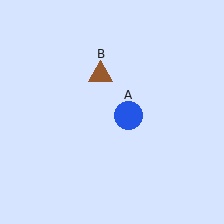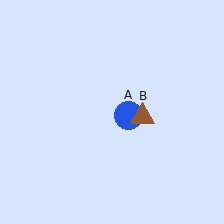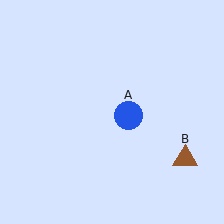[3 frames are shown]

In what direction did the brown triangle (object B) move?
The brown triangle (object B) moved down and to the right.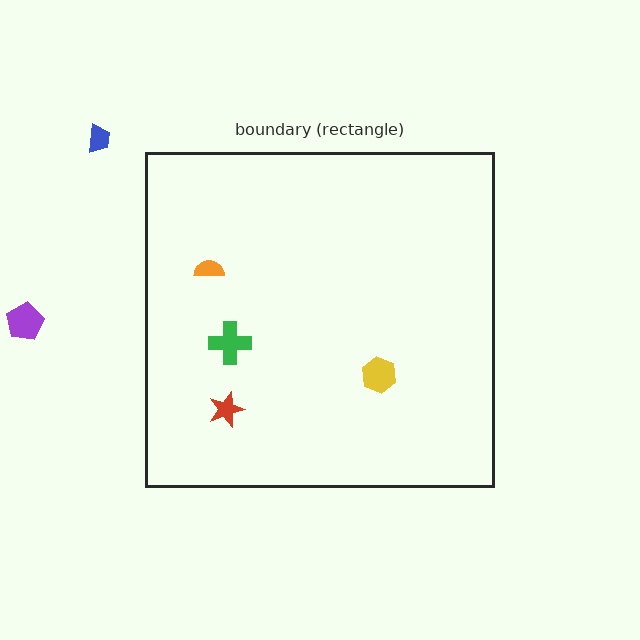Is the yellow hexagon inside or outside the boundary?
Inside.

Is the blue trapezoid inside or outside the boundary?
Outside.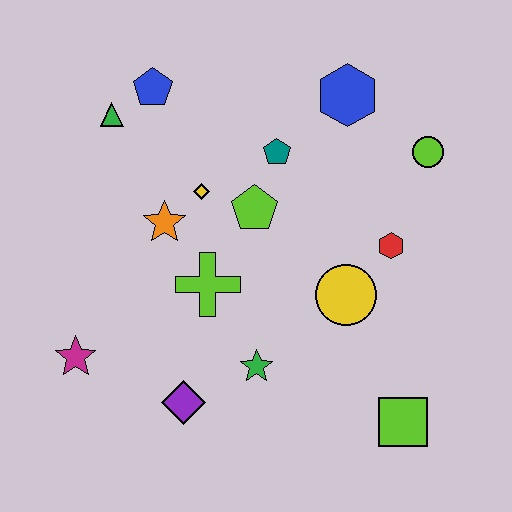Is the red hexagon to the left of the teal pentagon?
No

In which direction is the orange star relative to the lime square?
The orange star is to the left of the lime square.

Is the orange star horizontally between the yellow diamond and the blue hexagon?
No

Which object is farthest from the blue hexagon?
The magenta star is farthest from the blue hexagon.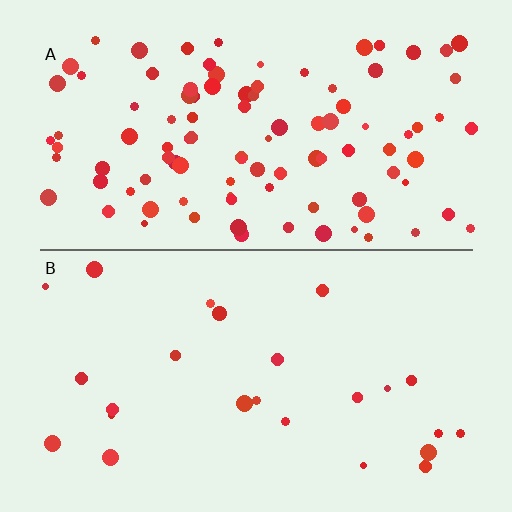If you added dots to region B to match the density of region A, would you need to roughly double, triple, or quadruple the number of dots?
Approximately quadruple.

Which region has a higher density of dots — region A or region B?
A (the top).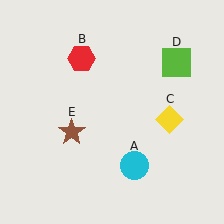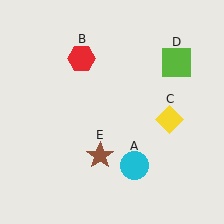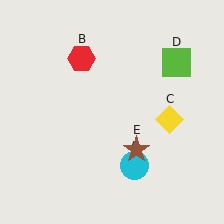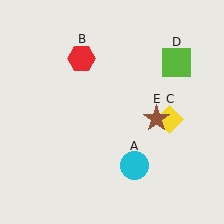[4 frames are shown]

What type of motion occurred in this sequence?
The brown star (object E) rotated counterclockwise around the center of the scene.